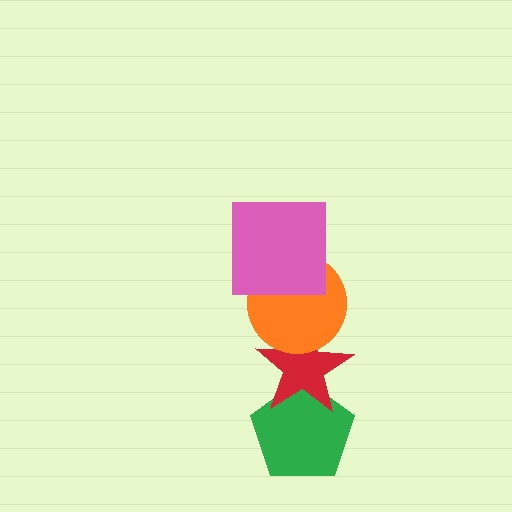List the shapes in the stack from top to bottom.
From top to bottom: the pink square, the orange circle, the red star, the green pentagon.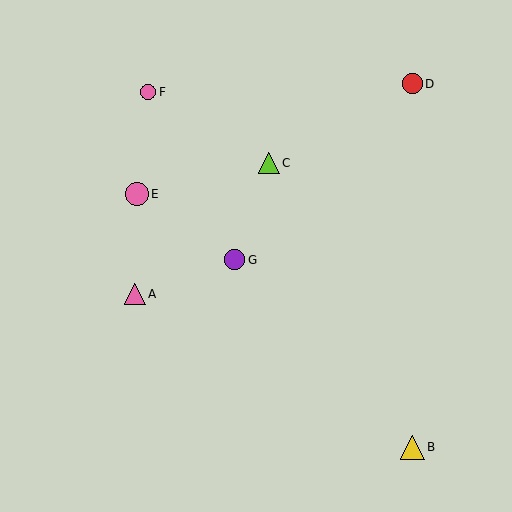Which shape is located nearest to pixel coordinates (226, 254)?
The purple circle (labeled G) at (235, 260) is nearest to that location.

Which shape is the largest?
The yellow triangle (labeled B) is the largest.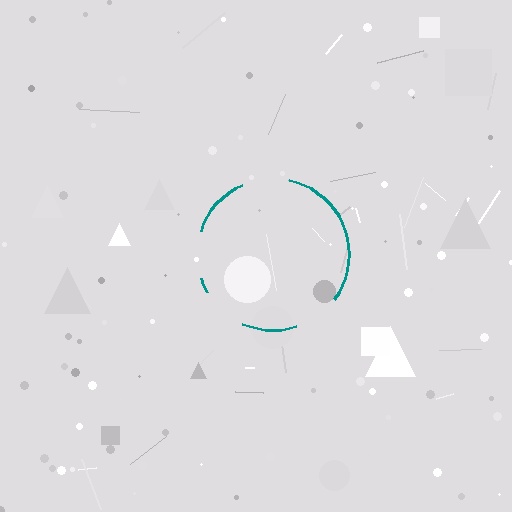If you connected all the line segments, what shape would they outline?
They would outline a circle.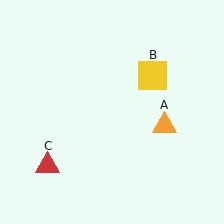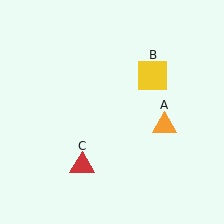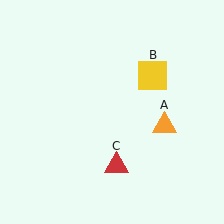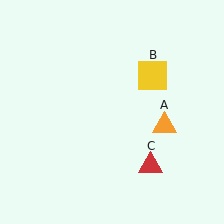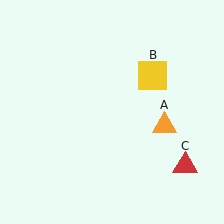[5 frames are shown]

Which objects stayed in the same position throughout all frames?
Orange triangle (object A) and yellow square (object B) remained stationary.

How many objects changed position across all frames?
1 object changed position: red triangle (object C).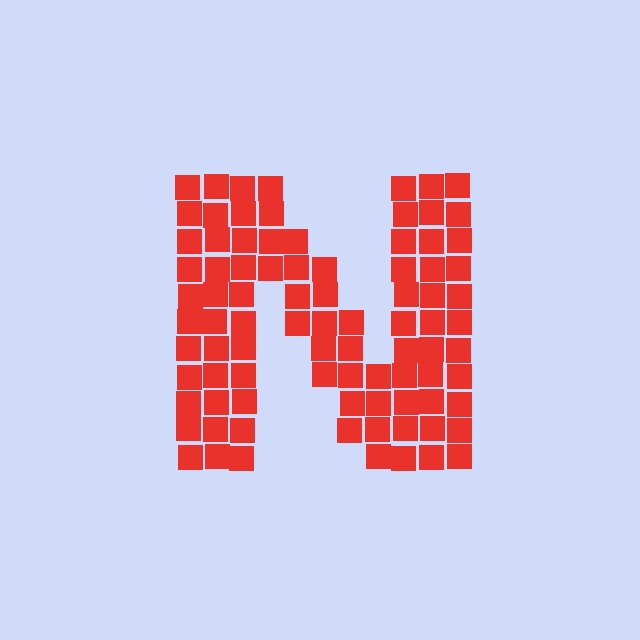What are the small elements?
The small elements are squares.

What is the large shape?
The large shape is the letter N.